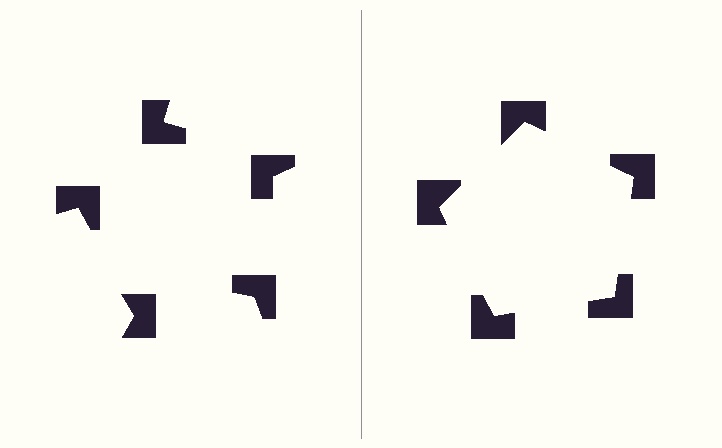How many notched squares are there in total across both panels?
10 — 5 on each side.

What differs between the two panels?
The notched squares are positioned identically on both sides; only the wedge orientations differ. On the right they align to a pentagon; on the left they are misaligned.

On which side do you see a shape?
An illusory pentagon appears on the right side. On the left side the wedge cuts are rotated, so no coherent shape forms.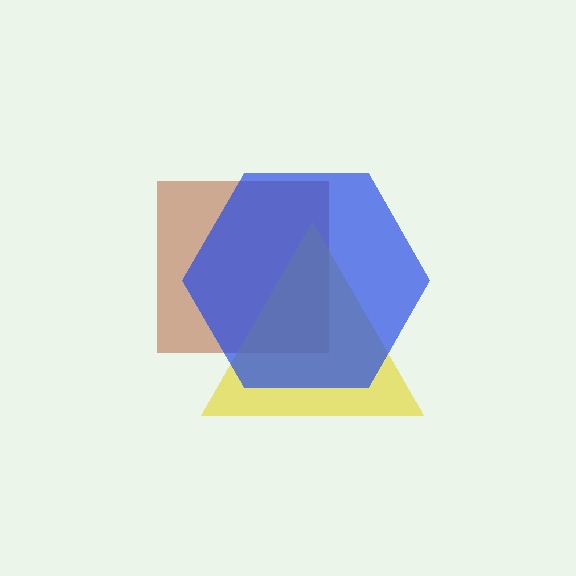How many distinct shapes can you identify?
There are 3 distinct shapes: a brown square, a yellow triangle, a blue hexagon.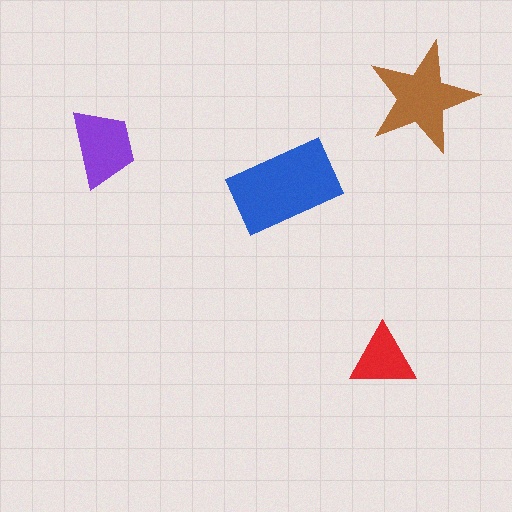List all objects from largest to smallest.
The blue rectangle, the brown star, the purple trapezoid, the red triangle.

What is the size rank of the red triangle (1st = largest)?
4th.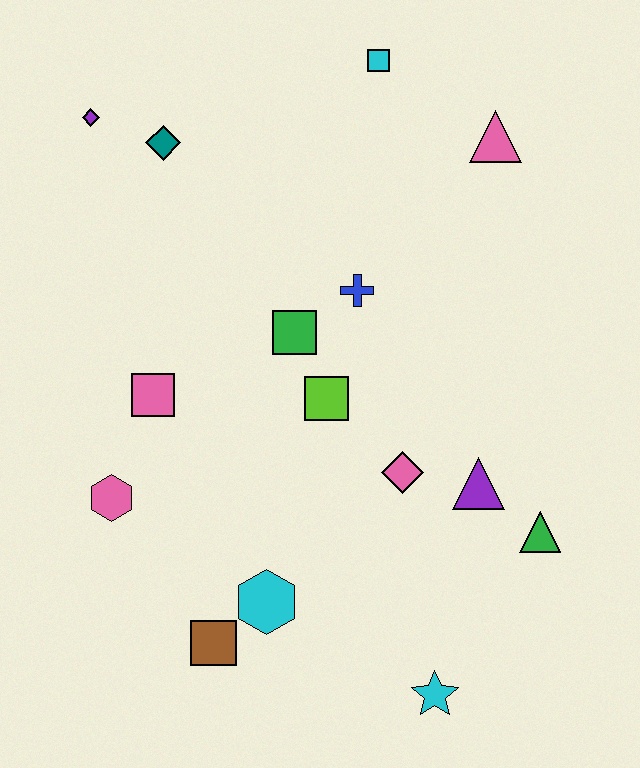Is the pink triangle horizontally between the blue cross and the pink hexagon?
No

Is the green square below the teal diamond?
Yes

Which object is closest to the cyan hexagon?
The brown square is closest to the cyan hexagon.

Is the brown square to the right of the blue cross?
No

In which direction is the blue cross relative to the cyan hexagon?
The blue cross is above the cyan hexagon.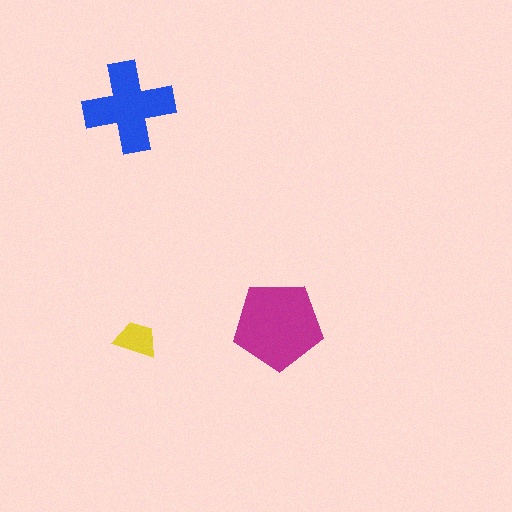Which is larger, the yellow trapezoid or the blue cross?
The blue cross.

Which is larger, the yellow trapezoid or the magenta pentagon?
The magenta pentagon.